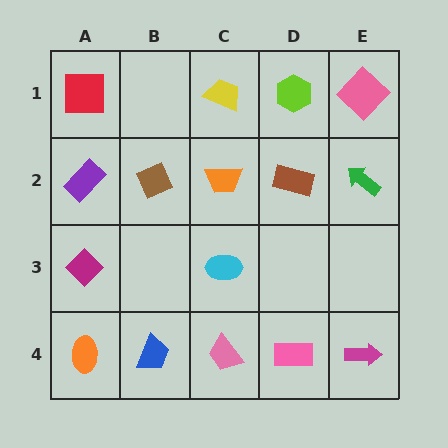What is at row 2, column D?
A brown rectangle.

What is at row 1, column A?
A red square.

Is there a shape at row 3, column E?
No, that cell is empty.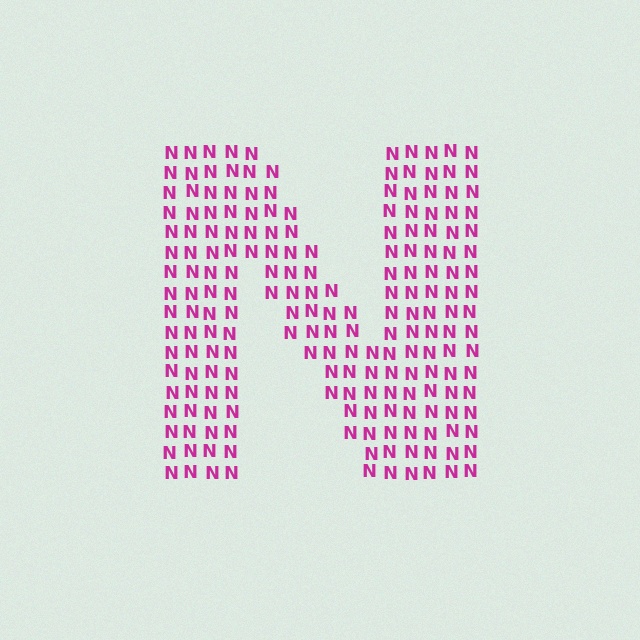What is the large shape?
The large shape is the letter N.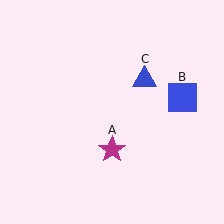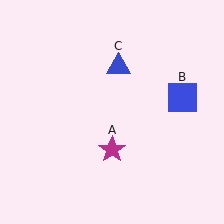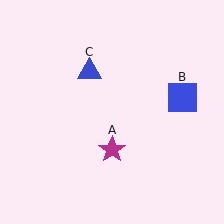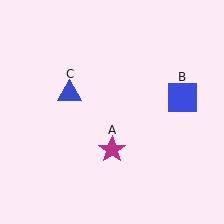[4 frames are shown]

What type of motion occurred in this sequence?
The blue triangle (object C) rotated counterclockwise around the center of the scene.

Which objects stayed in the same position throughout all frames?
Magenta star (object A) and blue square (object B) remained stationary.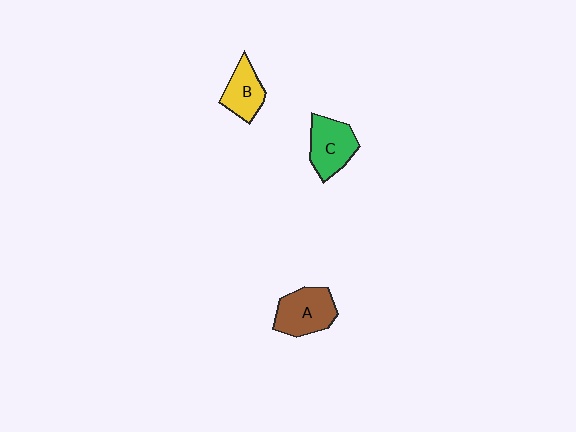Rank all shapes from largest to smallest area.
From largest to smallest: A (brown), C (green), B (yellow).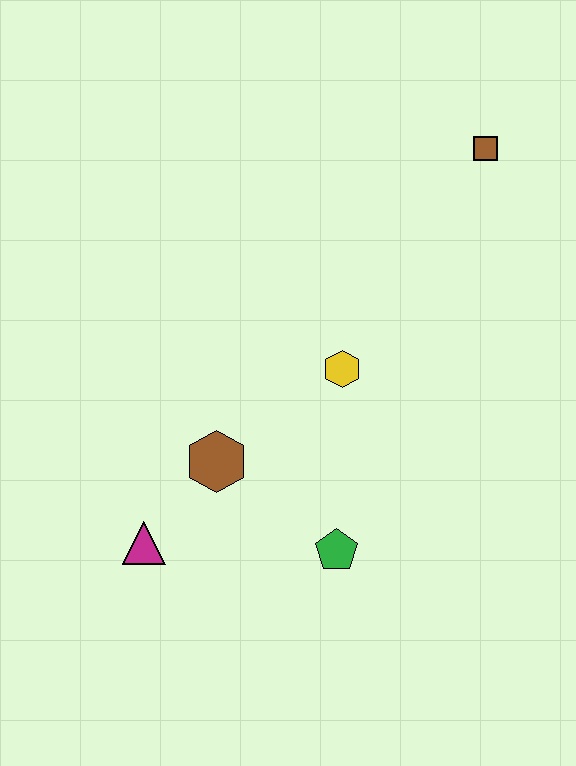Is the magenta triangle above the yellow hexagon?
No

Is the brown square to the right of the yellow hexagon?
Yes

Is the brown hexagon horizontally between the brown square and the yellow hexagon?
No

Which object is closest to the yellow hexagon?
The brown hexagon is closest to the yellow hexagon.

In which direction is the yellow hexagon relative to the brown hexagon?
The yellow hexagon is to the right of the brown hexagon.